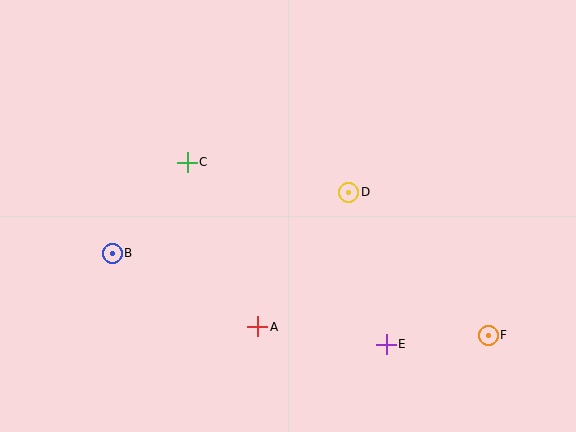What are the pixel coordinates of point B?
Point B is at (112, 253).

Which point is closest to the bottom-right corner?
Point F is closest to the bottom-right corner.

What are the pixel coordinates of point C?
Point C is at (187, 162).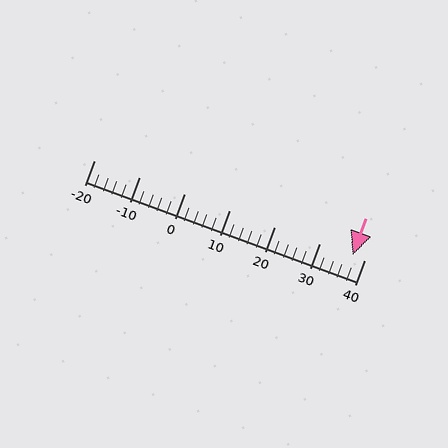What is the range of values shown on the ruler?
The ruler shows values from -20 to 40.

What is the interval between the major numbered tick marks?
The major tick marks are spaced 10 units apart.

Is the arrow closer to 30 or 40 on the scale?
The arrow is closer to 40.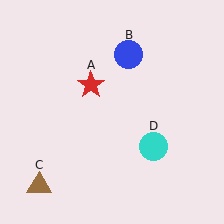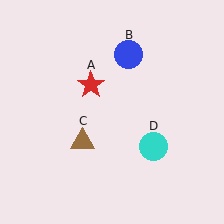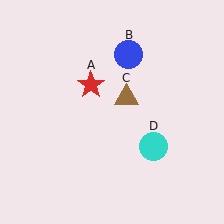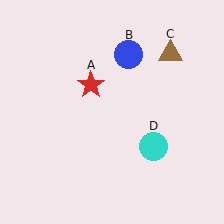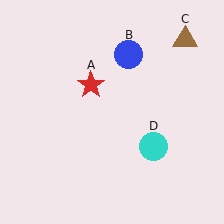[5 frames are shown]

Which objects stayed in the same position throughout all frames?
Red star (object A) and blue circle (object B) and cyan circle (object D) remained stationary.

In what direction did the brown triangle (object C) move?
The brown triangle (object C) moved up and to the right.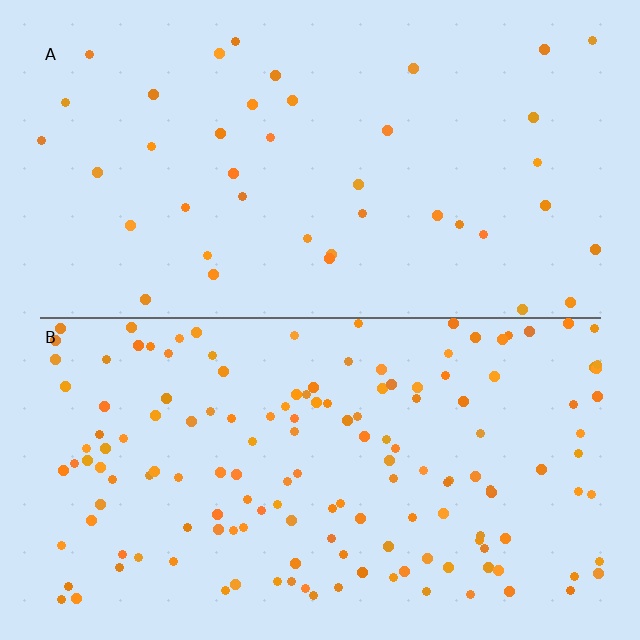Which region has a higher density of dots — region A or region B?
B (the bottom).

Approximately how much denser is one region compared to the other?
Approximately 3.7× — region B over region A.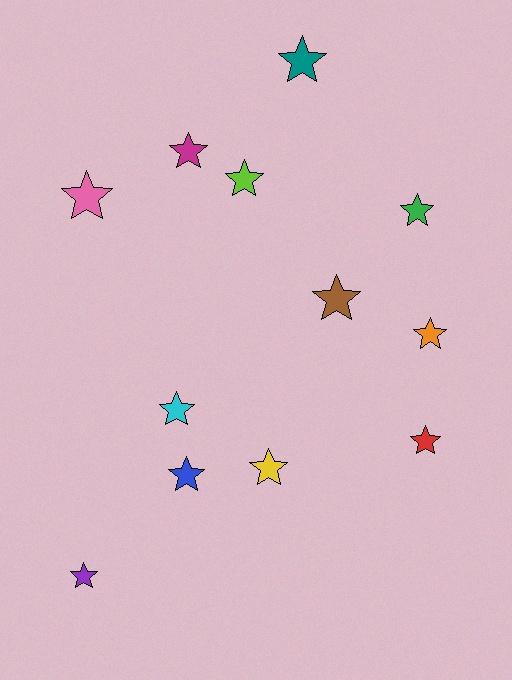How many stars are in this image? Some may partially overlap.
There are 12 stars.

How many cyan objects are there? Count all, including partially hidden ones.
There is 1 cyan object.